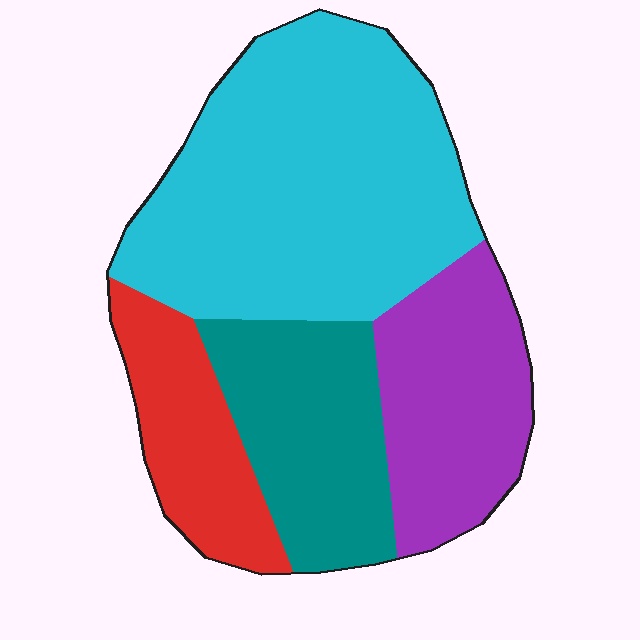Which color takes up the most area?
Cyan, at roughly 45%.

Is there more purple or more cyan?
Cyan.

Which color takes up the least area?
Red, at roughly 15%.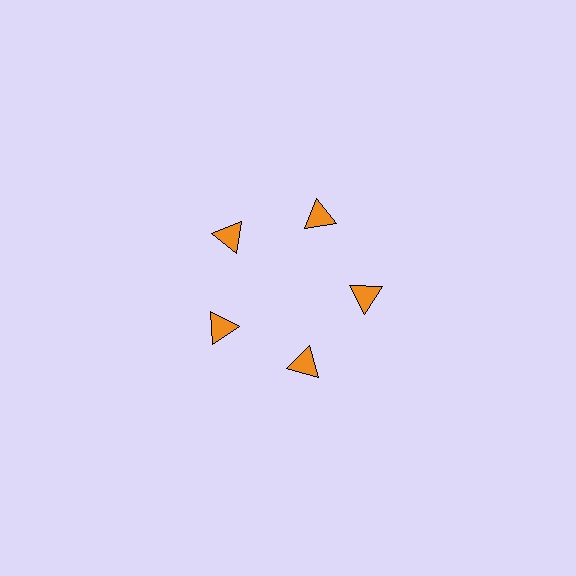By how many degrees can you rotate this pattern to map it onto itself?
The pattern maps onto itself every 72 degrees of rotation.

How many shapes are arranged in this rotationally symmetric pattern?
There are 5 shapes, arranged in 5 groups of 1.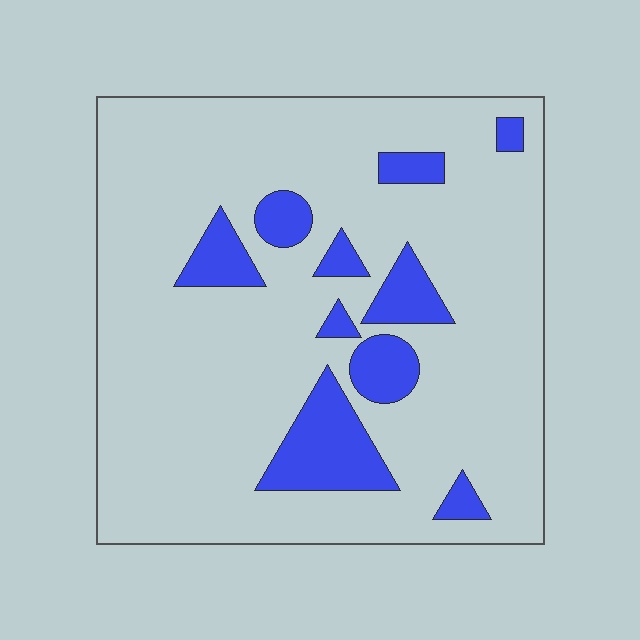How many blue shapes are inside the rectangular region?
10.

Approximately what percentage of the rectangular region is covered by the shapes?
Approximately 15%.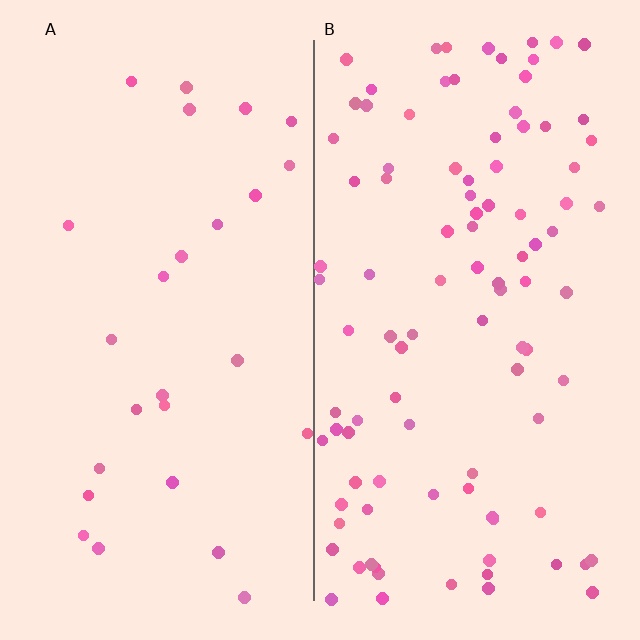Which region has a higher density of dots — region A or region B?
B (the right).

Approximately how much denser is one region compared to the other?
Approximately 3.7× — region B over region A.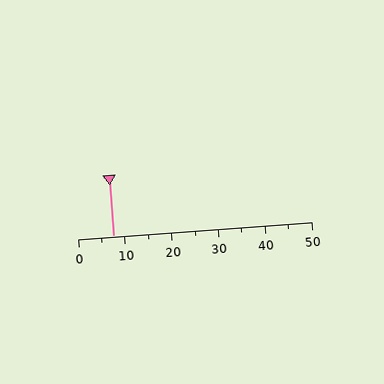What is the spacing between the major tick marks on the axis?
The major ticks are spaced 10 apart.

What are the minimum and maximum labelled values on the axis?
The axis runs from 0 to 50.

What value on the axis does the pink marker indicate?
The marker indicates approximately 7.5.